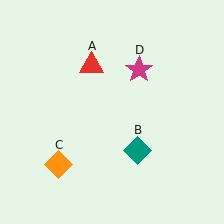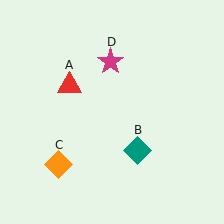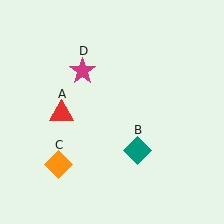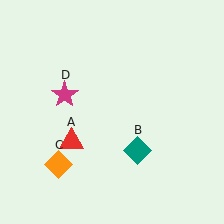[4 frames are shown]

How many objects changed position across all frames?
2 objects changed position: red triangle (object A), magenta star (object D).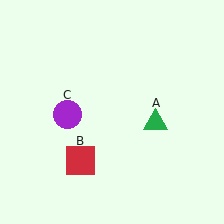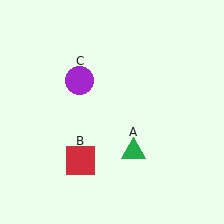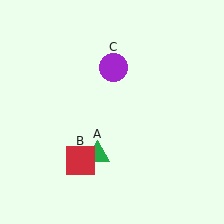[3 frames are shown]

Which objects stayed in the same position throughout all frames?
Red square (object B) remained stationary.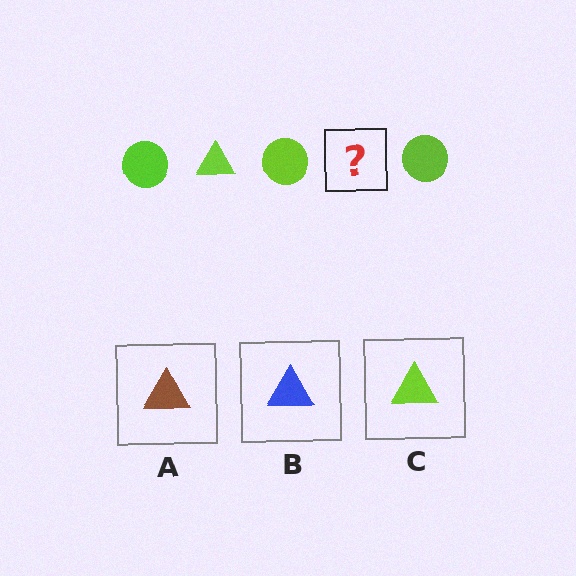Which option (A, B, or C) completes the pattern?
C.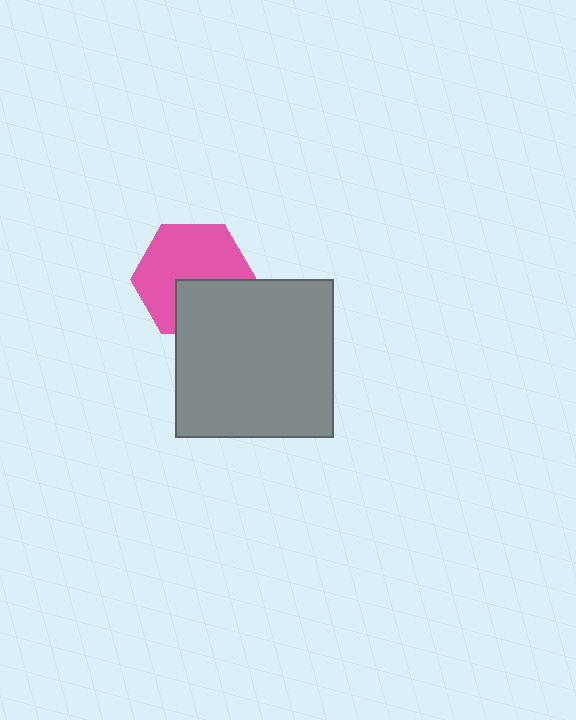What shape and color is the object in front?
The object in front is a gray square.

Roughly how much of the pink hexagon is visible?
Most of it is visible (roughly 66%).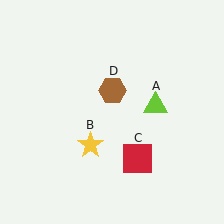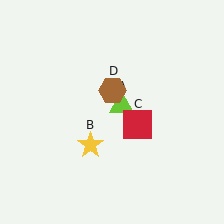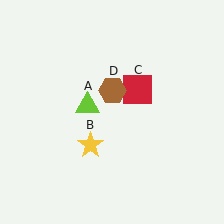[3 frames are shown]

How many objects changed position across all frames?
2 objects changed position: lime triangle (object A), red square (object C).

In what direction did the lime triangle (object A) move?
The lime triangle (object A) moved left.